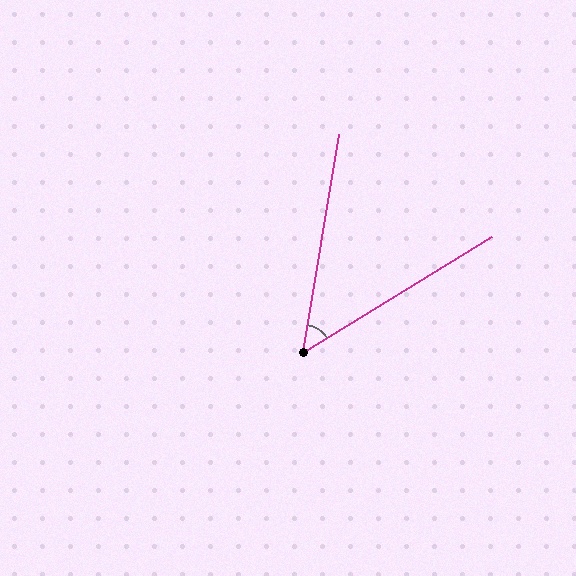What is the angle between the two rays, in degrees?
Approximately 49 degrees.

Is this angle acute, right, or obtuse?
It is acute.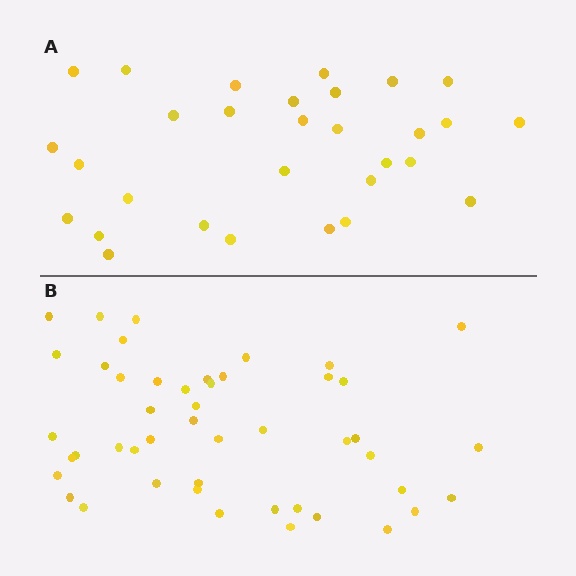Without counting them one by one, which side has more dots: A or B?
Region B (the bottom region) has more dots.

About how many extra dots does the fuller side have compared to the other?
Region B has approximately 15 more dots than region A.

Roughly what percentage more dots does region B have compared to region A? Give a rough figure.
About 55% more.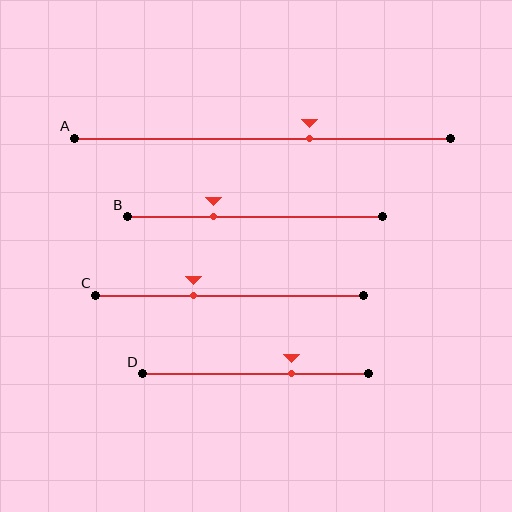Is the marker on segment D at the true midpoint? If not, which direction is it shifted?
No, the marker on segment D is shifted to the right by about 16% of the segment length.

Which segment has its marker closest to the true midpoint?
Segment A has its marker closest to the true midpoint.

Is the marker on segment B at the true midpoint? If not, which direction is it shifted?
No, the marker on segment B is shifted to the left by about 16% of the segment length.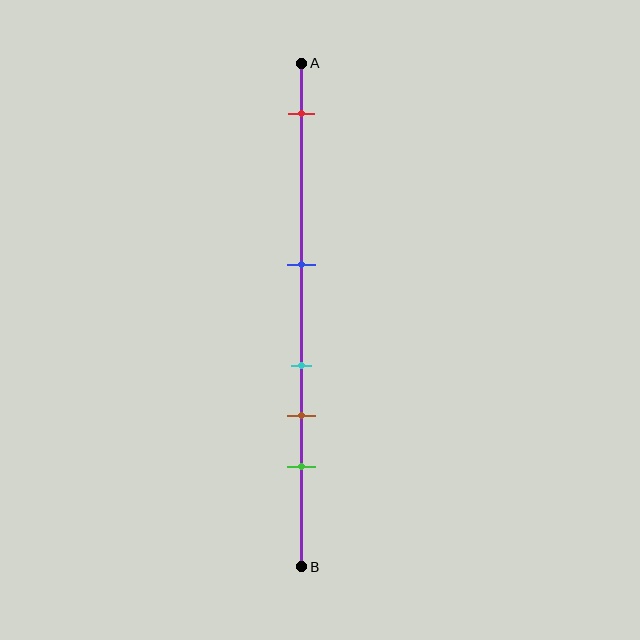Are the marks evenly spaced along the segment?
No, the marks are not evenly spaced.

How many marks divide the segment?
There are 5 marks dividing the segment.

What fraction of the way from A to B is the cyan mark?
The cyan mark is approximately 60% (0.6) of the way from A to B.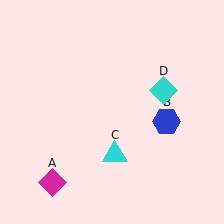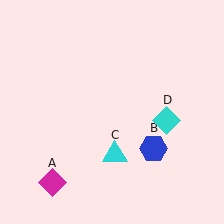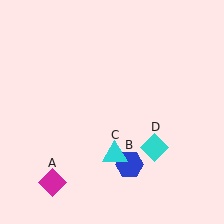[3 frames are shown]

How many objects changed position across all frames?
2 objects changed position: blue hexagon (object B), cyan diamond (object D).